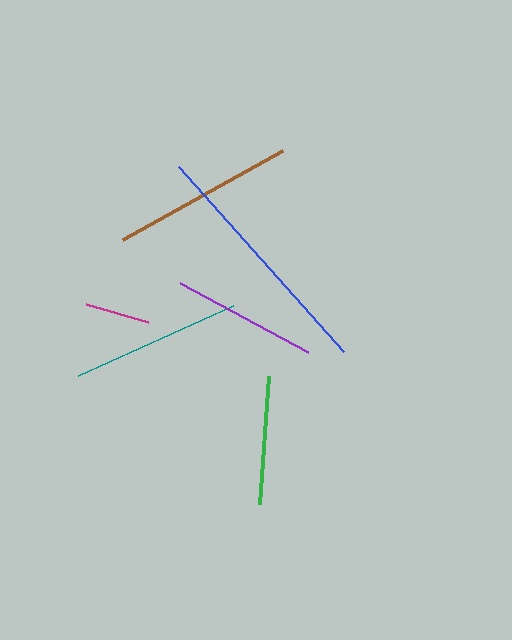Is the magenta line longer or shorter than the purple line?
The purple line is longer than the magenta line.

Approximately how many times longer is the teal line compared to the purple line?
The teal line is approximately 1.2 times the length of the purple line.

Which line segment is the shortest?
The magenta line is the shortest at approximately 64 pixels.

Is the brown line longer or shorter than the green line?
The brown line is longer than the green line.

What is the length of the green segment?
The green segment is approximately 128 pixels long.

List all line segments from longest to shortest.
From longest to shortest: blue, brown, teal, purple, green, magenta.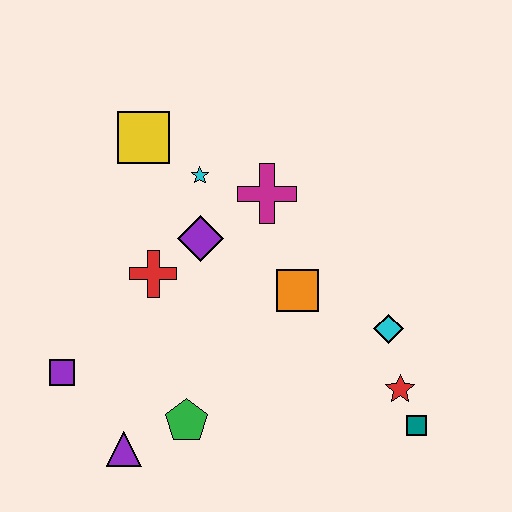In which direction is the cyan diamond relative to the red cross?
The cyan diamond is to the right of the red cross.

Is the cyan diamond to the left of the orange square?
No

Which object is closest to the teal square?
The red star is closest to the teal square.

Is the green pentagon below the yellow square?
Yes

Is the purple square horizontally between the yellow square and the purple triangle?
No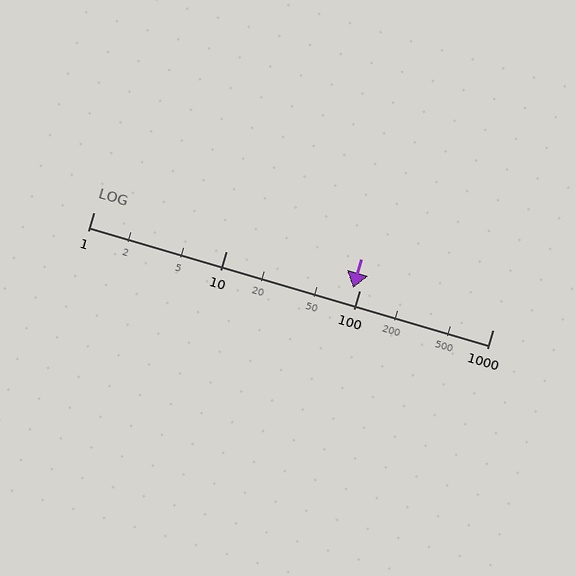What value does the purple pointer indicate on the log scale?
The pointer indicates approximately 89.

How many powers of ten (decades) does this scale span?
The scale spans 3 decades, from 1 to 1000.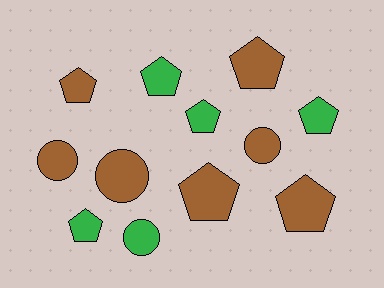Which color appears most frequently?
Brown, with 7 objects.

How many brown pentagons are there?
There are 4 brown pentagons.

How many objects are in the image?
There are 12 objects.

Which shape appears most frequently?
Pentagon, with 8 objects.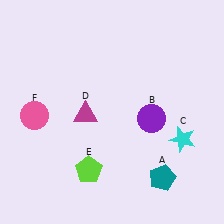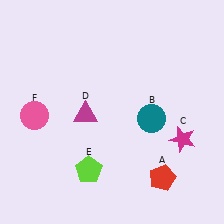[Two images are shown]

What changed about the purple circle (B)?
In Image 1, B is purple. In Image 2, it changed to teal.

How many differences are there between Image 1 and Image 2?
There are 3 differences between the two images.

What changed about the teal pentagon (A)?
In Image 1, A is teal. In Image 2, it changed to red.